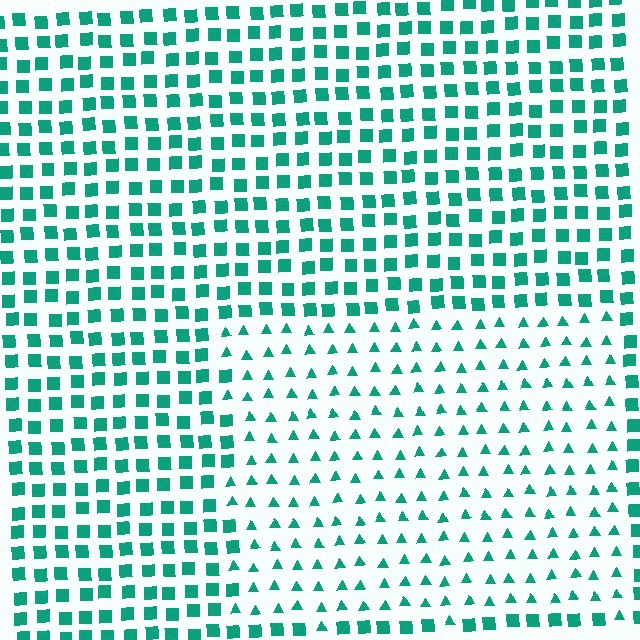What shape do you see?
I see a rectangle.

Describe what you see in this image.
The image is filled with small teal elements arranged in a uniform grid. A rectangle-shaped region contains triangles, while the surrounding area contains squares. The boundary is defined purely by the change in element shape.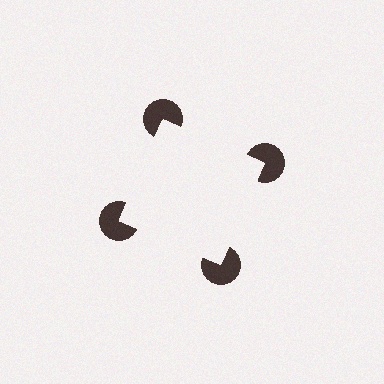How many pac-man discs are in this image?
There are 4 — one at each vertex of the illusory square.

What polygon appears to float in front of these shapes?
An illusory square — its edges are inferred from the aligned wedge cuts in the pac-man discs, not physically drawn.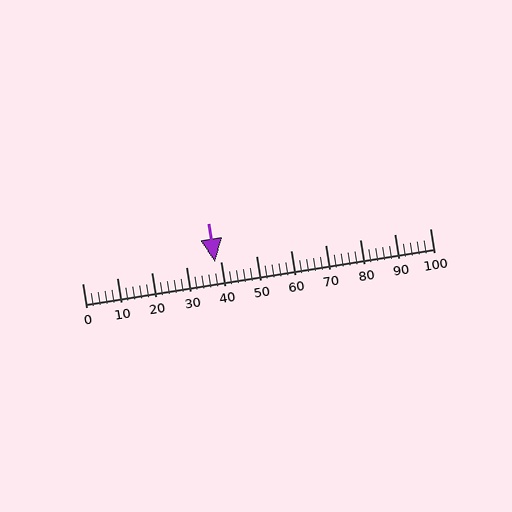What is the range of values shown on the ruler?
The ruler shows values from 0 to 100.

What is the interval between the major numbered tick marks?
The major tick marks are spaced 10 units apart.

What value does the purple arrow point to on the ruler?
The purple arrow points to approximately 38.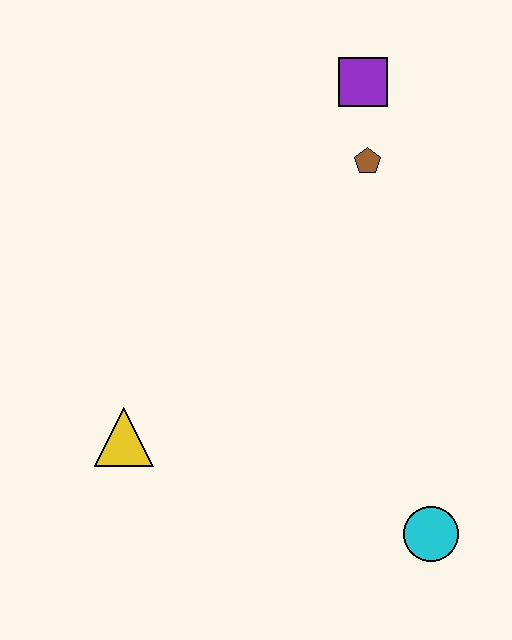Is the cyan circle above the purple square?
No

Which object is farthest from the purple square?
The cyan circle is farthest from the purple square.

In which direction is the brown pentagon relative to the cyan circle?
The brown pentagon is above the cyan circle.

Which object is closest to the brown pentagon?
The purple square is closest to the brown pentagon.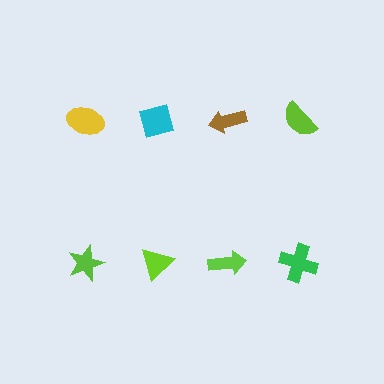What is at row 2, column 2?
A lime triangle.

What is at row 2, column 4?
A green cross.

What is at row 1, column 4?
A lime semicircle.